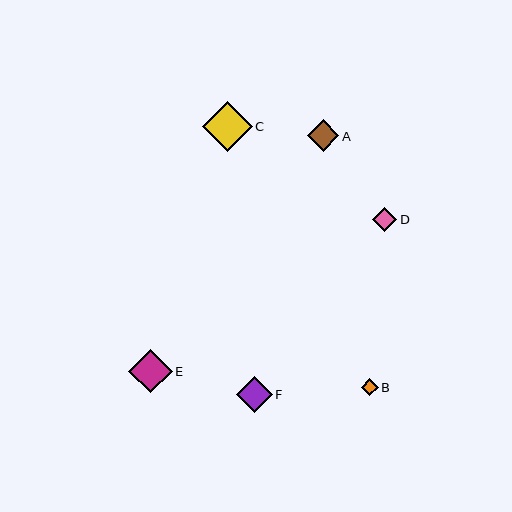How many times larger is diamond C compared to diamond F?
Diamond C is approximately 1.4 times the size of diamond F.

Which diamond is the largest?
Diamond C is the largest with a size of approximately 50 pixels.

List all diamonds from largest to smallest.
From largest to smallest: C, E, F, A, D, B.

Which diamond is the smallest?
Diamond B is the smallest with a size of approximately 17 pixels.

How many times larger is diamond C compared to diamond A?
Diamond C is approximately 1.6 times the size of diamond A.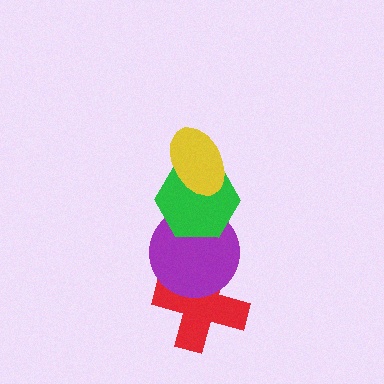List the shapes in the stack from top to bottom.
From top to bottom: the yellow ellipse, the green hexagon, the purple circle, the red cross.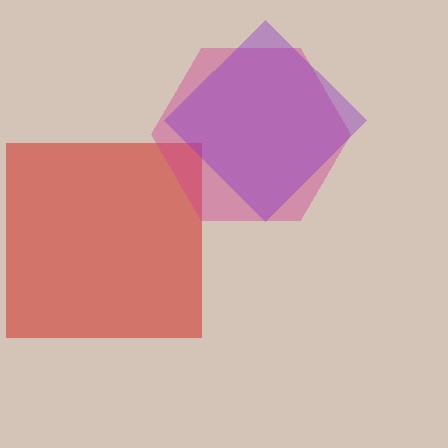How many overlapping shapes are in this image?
There are 3 overlapping shapes in the image.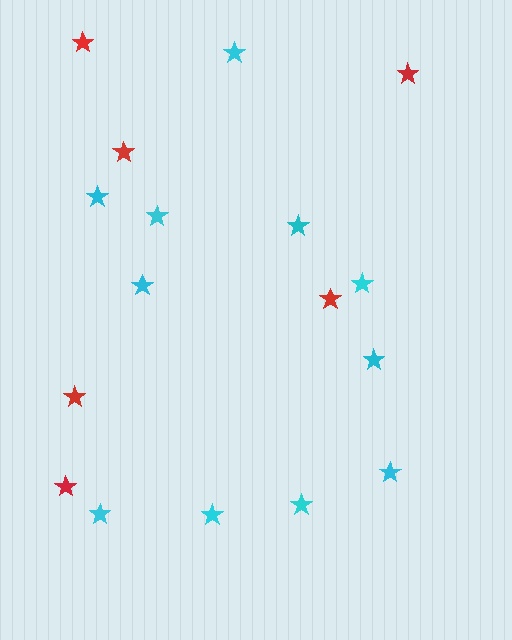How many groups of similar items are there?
There are 2 groups: one group of red stars (6) and one group of cyan stars (11).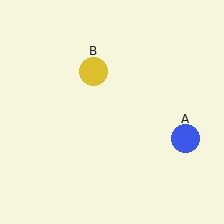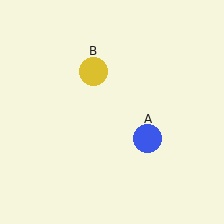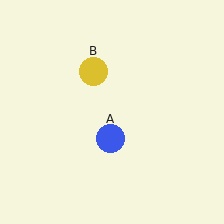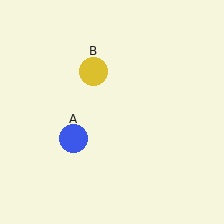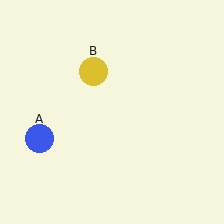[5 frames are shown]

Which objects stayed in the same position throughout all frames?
Yellow circle (object B) remained stationary.